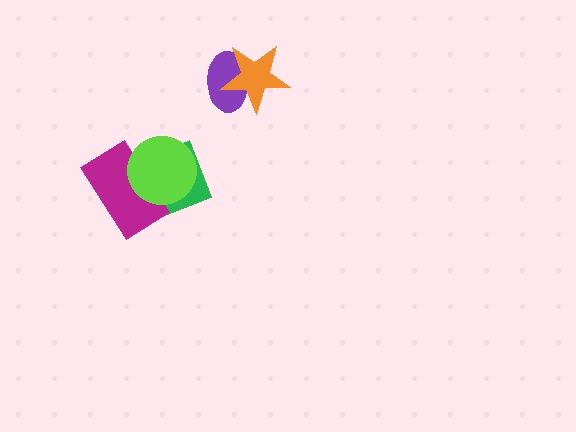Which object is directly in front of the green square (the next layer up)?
The magenta rectangle is directly in front of the green square.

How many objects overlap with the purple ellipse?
1 object overlaps with the purple ellipse.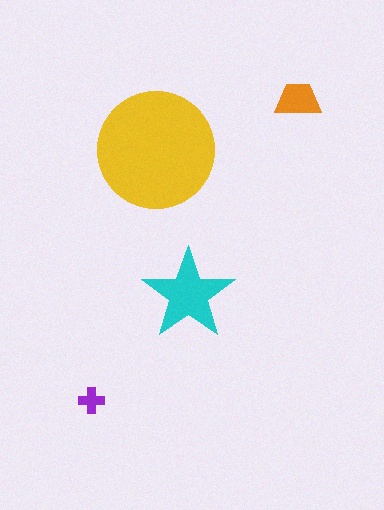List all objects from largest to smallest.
The yellow circle, the cyan star, the orange trapezoid, the purple cross.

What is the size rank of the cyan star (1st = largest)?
2nd.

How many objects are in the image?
There are 4 objects in the image.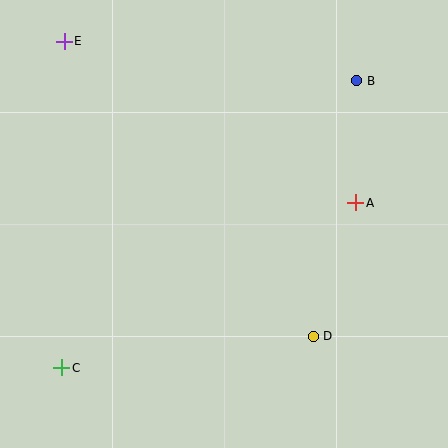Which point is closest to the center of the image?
Point A at (356, 203) is closest to the center.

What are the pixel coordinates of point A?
Point A is at (356, 203).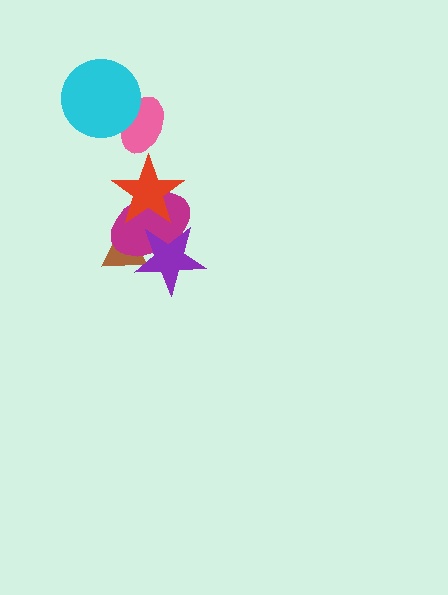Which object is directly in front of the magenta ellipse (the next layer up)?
The purple star is directly in front of the magenta ellipse.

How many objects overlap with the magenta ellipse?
3 objects overlap with the magenta ellipse.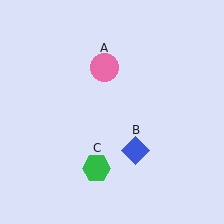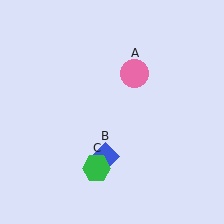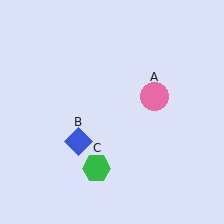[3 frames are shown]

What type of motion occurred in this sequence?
The pink circle (object A), blue diamond (object B) rotated clockwise around the center of the scene.